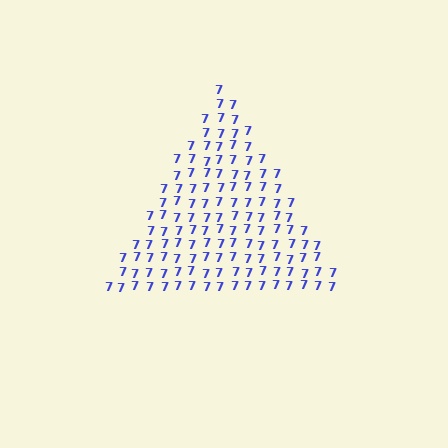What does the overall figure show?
The overall figure shows a triangle.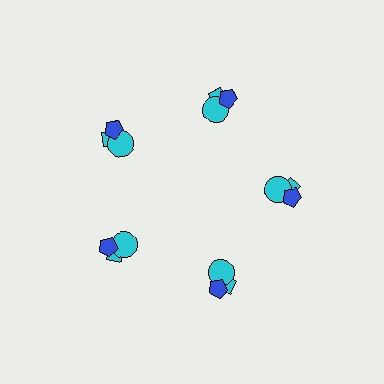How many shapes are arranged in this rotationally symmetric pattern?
There are 15 shapes, arranged in 5 groups of 3.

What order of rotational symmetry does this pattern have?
This pattern has 5-fold rotational symmetry.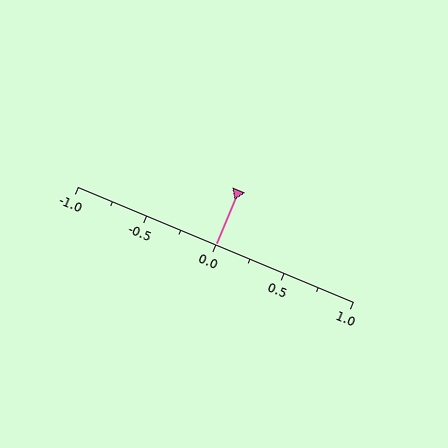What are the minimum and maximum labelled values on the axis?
The axis runs from -1.0 to 1.0.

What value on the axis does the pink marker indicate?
The marker indicates approximately 0.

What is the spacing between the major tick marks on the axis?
The major ticks are spaced 0.5 apart.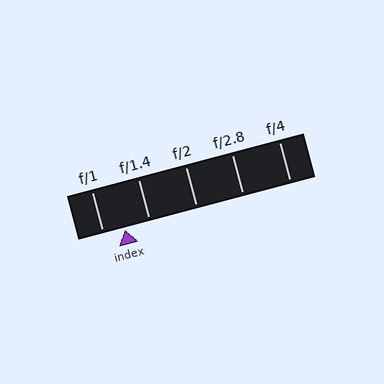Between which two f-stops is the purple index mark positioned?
The index mark is between f/1 and f/1.4.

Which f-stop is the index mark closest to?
The index mark is closest to f/1.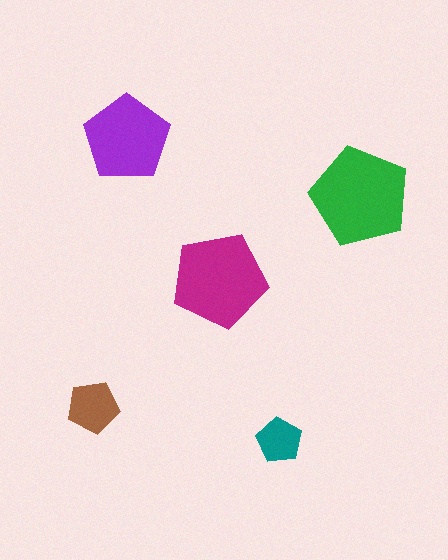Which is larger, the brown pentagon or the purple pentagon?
The purple one.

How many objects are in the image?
There are 5 objects in the image.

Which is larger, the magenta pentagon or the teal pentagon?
The magenta one.